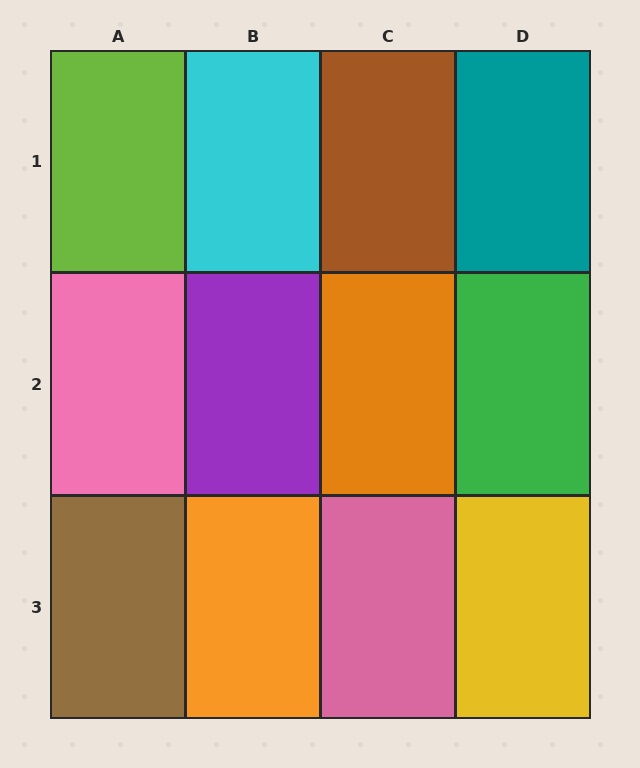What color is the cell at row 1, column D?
Teal.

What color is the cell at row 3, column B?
Orange.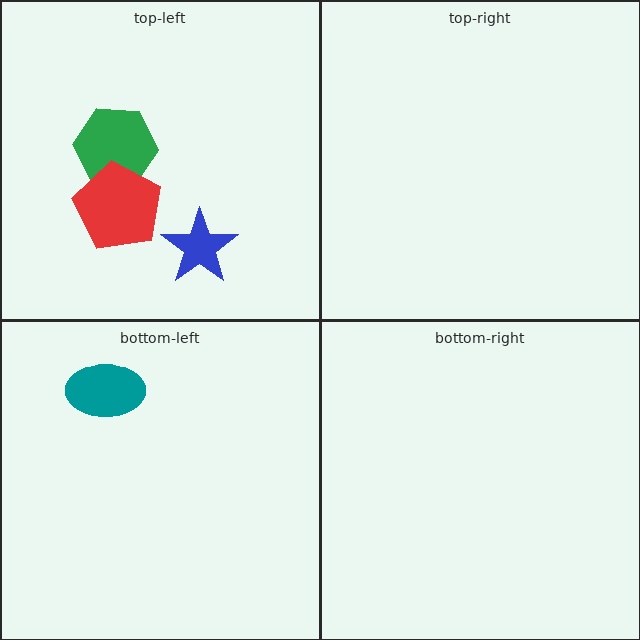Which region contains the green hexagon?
The top-left region.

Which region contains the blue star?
The top-left region.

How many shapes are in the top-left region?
3.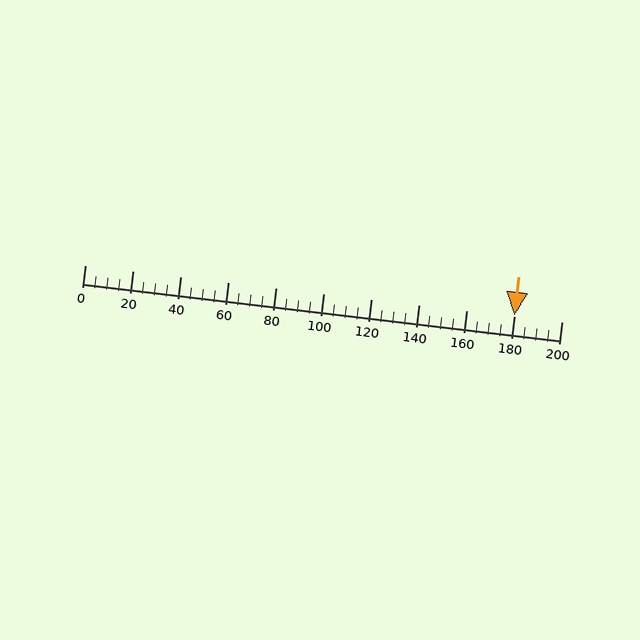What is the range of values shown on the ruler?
The ruler shows values from 0 to 200.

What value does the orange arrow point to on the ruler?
The orange arrow points to approximately 180.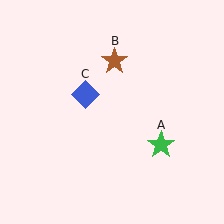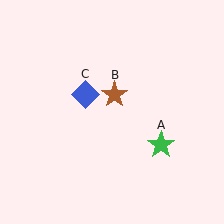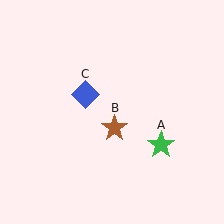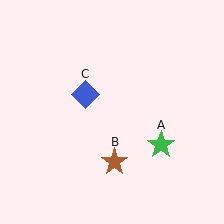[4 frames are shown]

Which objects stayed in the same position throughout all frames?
Green star (object A) and blue diamond (object C) remained stationary.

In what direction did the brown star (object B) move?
The brown star (object B) moved down.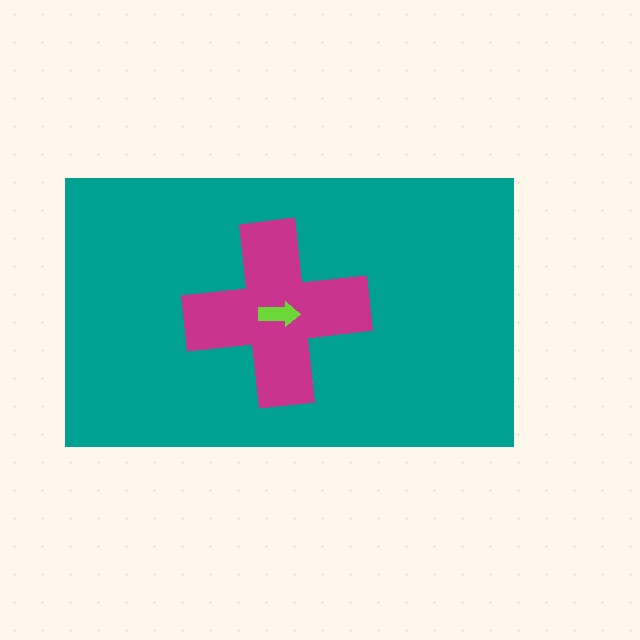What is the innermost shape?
The lime arrow.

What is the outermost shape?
The teal rectangle.